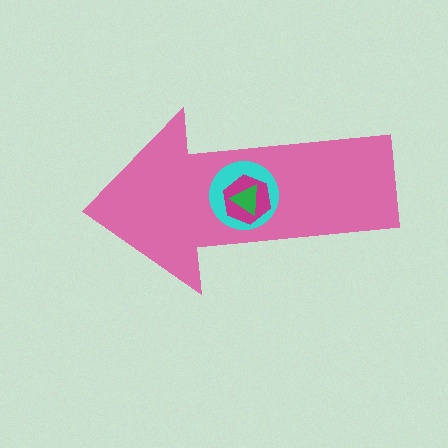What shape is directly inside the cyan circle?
The magenta hexagon.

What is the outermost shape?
The pink arrow.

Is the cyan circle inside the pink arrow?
Yes.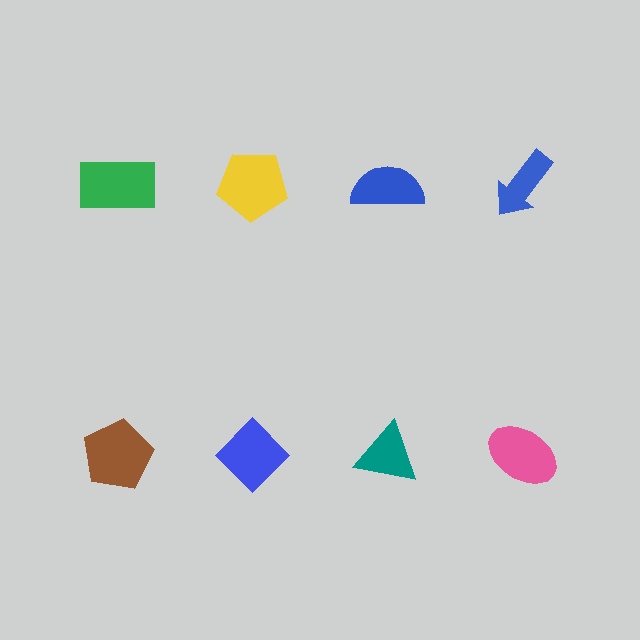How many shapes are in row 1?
4 shapes.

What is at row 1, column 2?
A yellow pentagon.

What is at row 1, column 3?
A blue semicircle.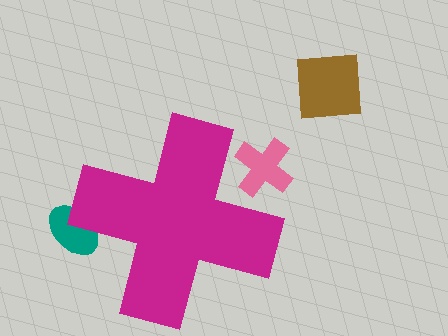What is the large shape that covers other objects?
A magenta cross.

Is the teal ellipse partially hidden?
Yes, the teal ellipse is partially hidden behind the magenta cross.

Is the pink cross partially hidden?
Yes, the pink cross is partially hidden behind the magenta cross.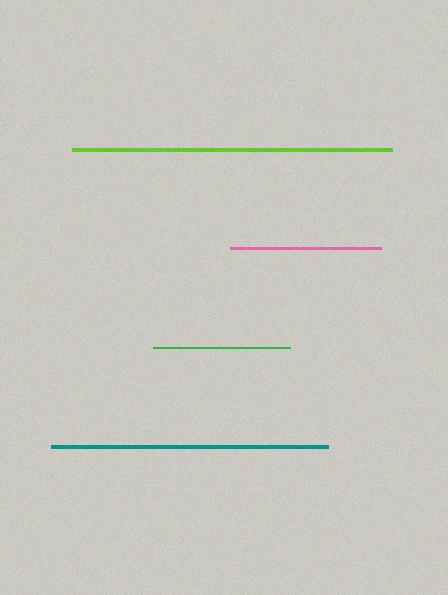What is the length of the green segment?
The green segment is approximately 137 pixels long.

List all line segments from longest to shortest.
From longest to shortest: lime, teal, pink, green.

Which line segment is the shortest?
The green line is the shortest at approximately 137 pixels.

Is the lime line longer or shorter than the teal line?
The lime line is longer than the teal line.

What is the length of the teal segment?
The teal segment is approximately 276 pixels long.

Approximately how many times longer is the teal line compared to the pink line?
The teal line is approximately 1.8 times the length of the pink line.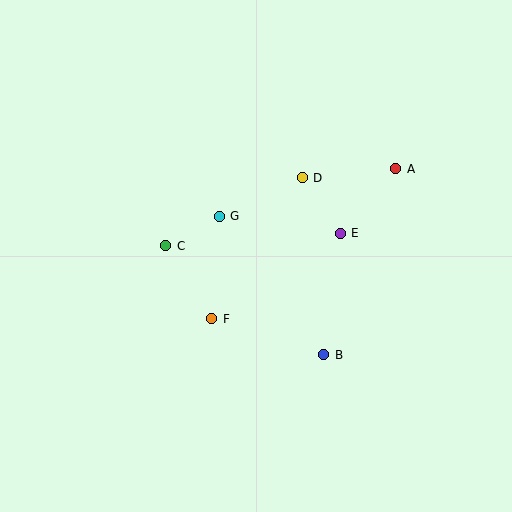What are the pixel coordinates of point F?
Point F is at (212, 319).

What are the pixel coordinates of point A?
Point A is at (396, 169).